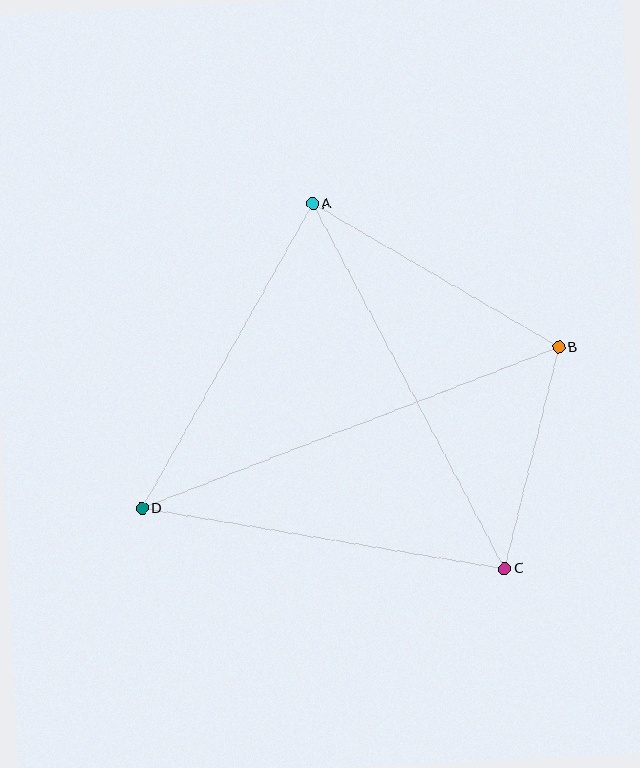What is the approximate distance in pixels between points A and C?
The distance between A and C is approximately 413 pixels.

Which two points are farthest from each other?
Points B and D are farthest from each other.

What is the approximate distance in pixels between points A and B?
The distance between A and B is approximately 285 pixels.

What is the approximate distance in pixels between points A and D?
The distance between A and D is approximately 349 pixels.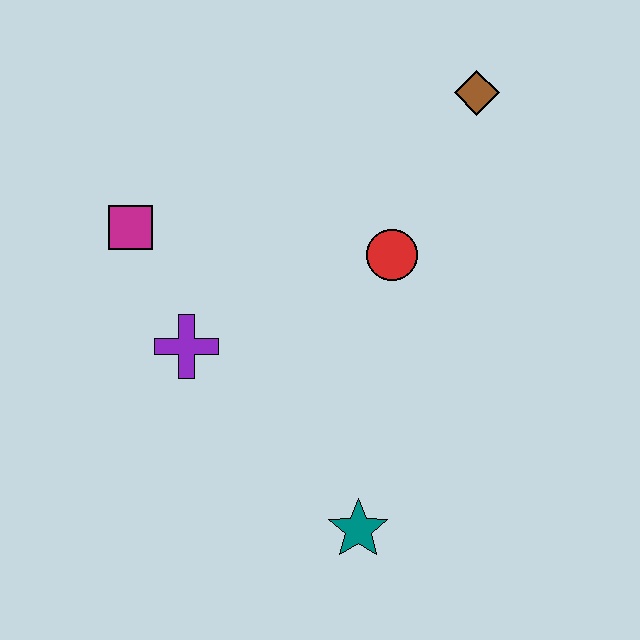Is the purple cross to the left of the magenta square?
No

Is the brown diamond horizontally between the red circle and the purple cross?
No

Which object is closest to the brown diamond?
The red circle is closest to the brown diamond.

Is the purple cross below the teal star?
No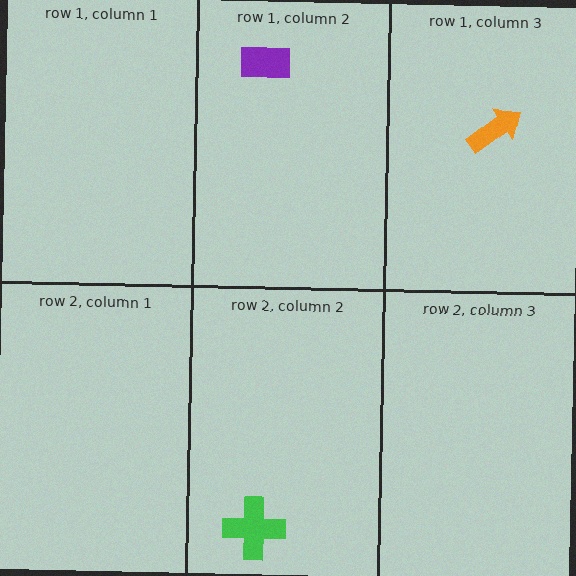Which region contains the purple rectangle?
The row 1, column 2 region.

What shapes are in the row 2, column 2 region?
The green cross.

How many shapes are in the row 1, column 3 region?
1.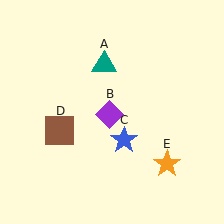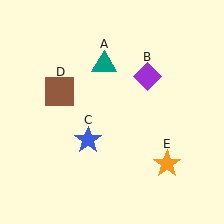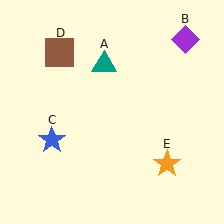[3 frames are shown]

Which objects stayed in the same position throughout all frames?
Teal triangle (object A) and orange star (object E) remained stationary.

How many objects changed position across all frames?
3 objects changed position: purple diamond (object B), blue star (object C), brown square (object D).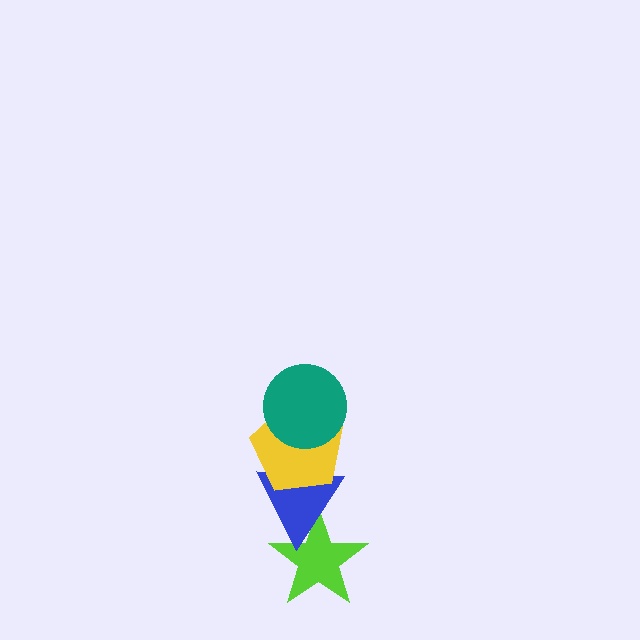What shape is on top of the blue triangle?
The yellow pentagon is on top of the blue triangle.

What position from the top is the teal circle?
The teal circle is 1st from the top.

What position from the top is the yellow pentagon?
The yellow pentagon is 2nd from the top.